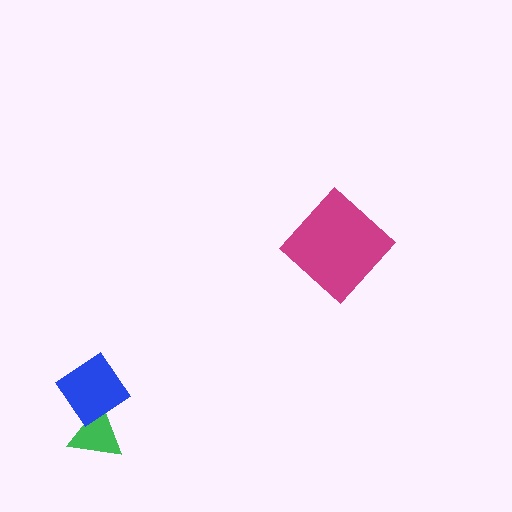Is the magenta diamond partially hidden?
No, no other shape covers it.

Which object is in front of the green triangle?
The blue diamond is in front of the green triangle.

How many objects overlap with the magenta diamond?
0 objects overlap with the magenta diamond.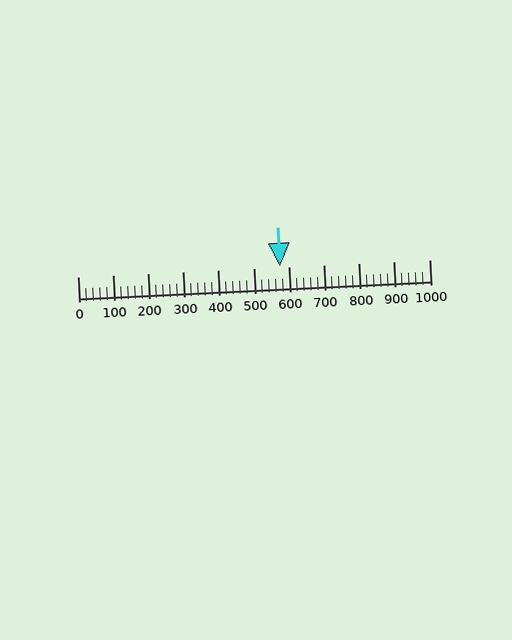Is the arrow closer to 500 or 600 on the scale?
The arrow is closer to 600.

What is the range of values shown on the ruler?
The ruler shows values from 0 to 1000.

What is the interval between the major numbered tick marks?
The major tick marks are spaced 100 units apart.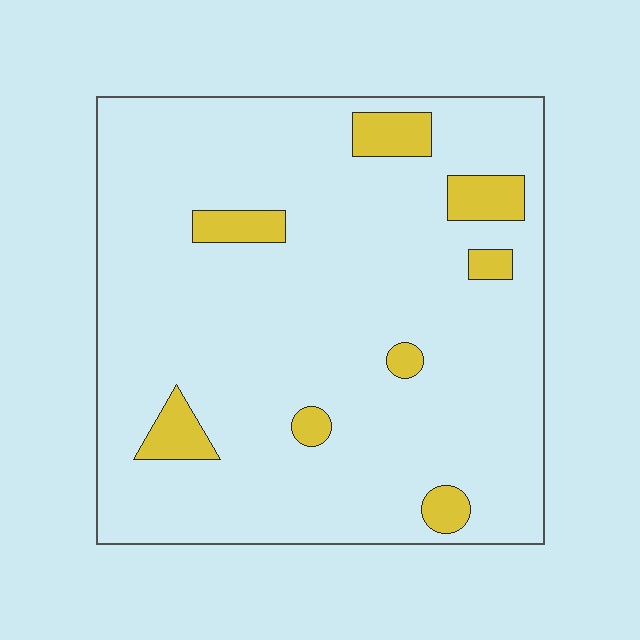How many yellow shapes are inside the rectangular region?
8.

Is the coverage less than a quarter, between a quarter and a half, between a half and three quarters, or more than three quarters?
Less than a quarter.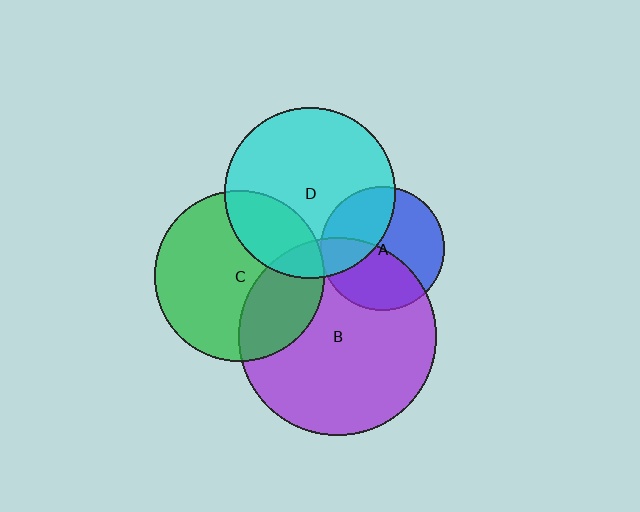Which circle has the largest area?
Circle B (purple).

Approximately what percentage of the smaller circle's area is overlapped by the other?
Approximately 25%.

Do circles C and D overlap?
Yes.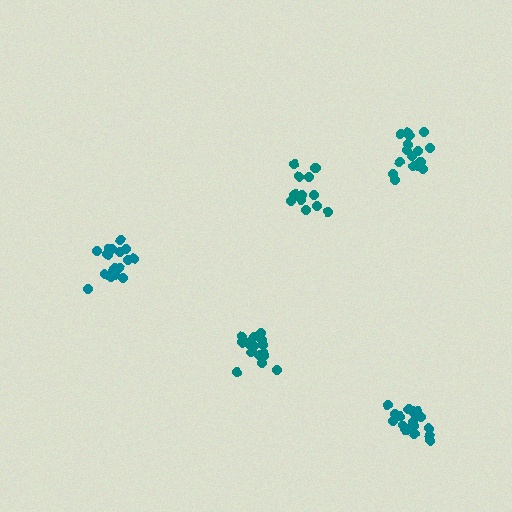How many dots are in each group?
Group 1: 16 dots, Group 2: 13 dots, Group 3: 17 dots, Group 4: 17 dots, Group 5: 18 dots (81 total).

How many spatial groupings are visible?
There are 5 spatial groupings.